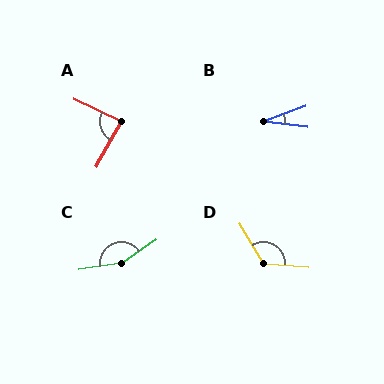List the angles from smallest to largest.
B (27°), A (85°), D (126°), C (154°).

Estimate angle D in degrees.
Approximately 126 degrees.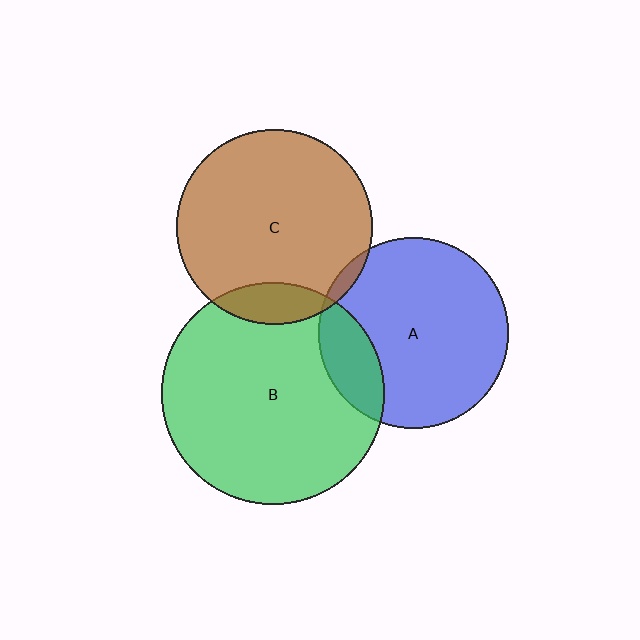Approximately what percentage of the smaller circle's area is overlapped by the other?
Approximately 20%.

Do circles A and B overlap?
Yes.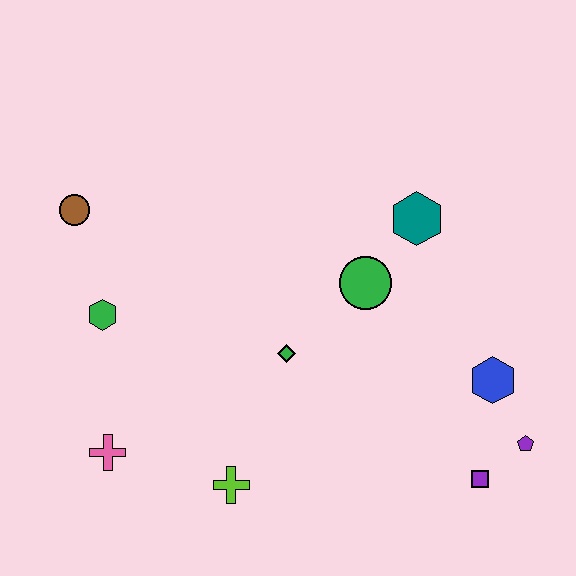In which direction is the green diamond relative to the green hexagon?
The green diamond is to the right of the green hexagon.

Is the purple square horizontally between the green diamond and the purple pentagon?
Yes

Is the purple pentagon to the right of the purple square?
Yes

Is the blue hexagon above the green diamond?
No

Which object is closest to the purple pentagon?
The purple square is closest to the purple pentagon.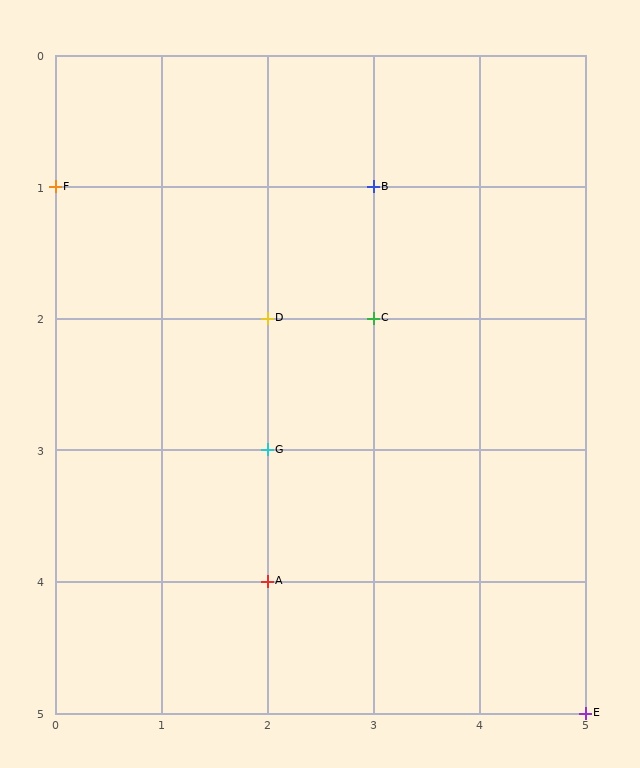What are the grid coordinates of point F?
Point F is at grid coordinates (0, 1).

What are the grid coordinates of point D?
Point D is at grid coordinates (2, 2).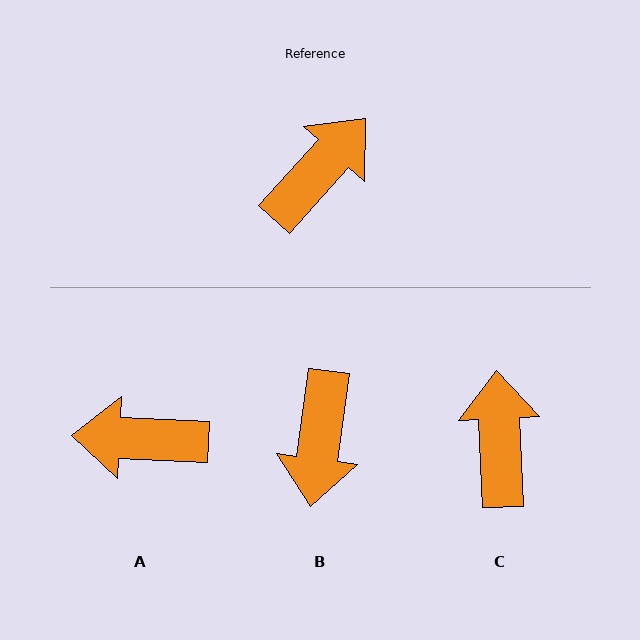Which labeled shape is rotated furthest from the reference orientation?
B, about 145 degrees away.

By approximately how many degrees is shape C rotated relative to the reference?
Approximately 45 degrees counter-clockwise.